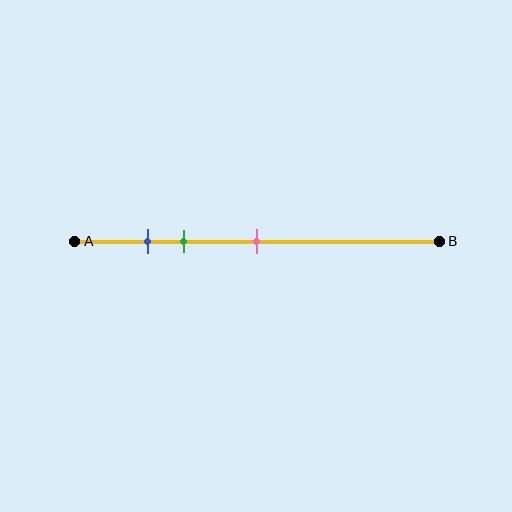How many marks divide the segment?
There are 3 marks dividing the segment.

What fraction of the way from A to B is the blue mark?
The blue mark is approximately 20% (0.2) of the way from A to B.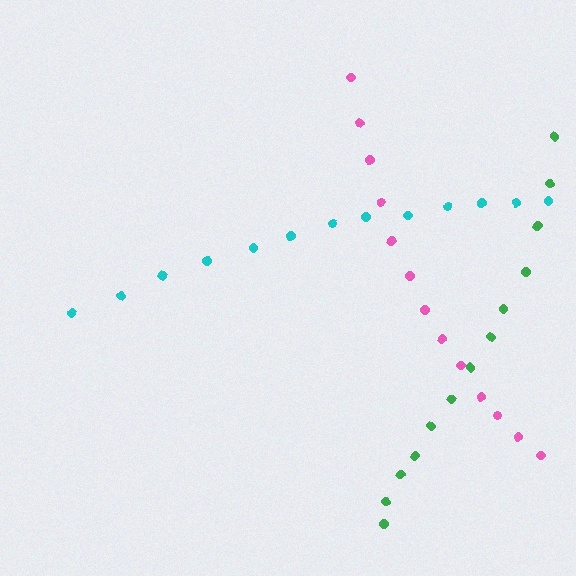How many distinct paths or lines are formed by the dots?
There are 3 distinct paths.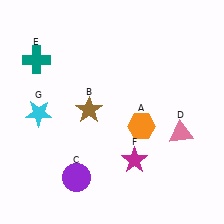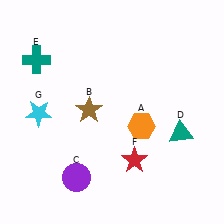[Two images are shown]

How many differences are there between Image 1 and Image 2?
There are 2 differences between the two images.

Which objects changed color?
D changed from pink to teal. F changed from magenta to red.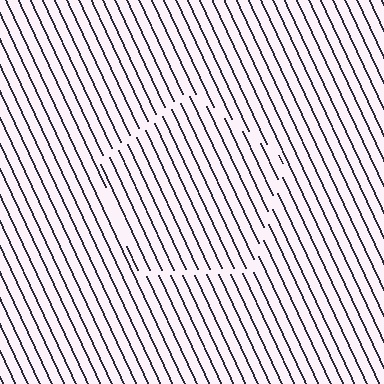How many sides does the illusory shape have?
5 sides — the line-ends trace a pentagon.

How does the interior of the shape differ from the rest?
The interior of the shape contains the same grating, shifted by half a period — the contour is defined by the phase discontinuity where line-ends from the inner and outer gratings abut.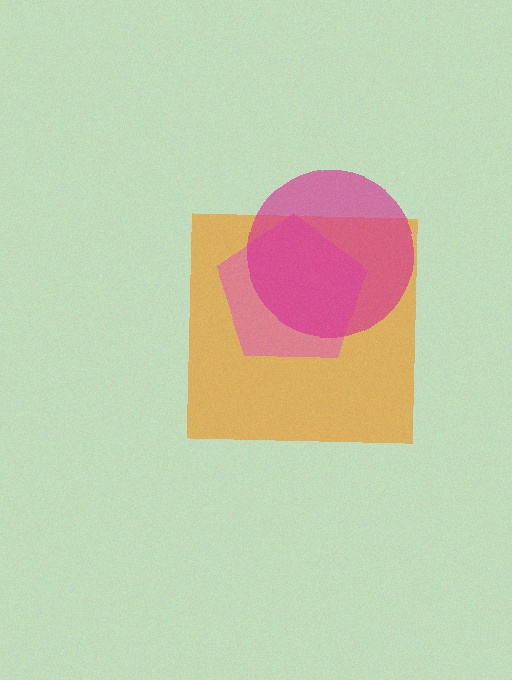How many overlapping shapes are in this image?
There are 3 overlapping shapes in the image.